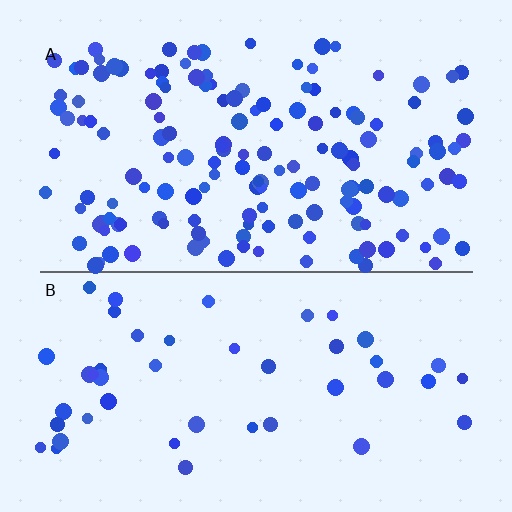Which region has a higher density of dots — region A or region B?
A (the top).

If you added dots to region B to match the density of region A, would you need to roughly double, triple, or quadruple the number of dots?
Approximately triple.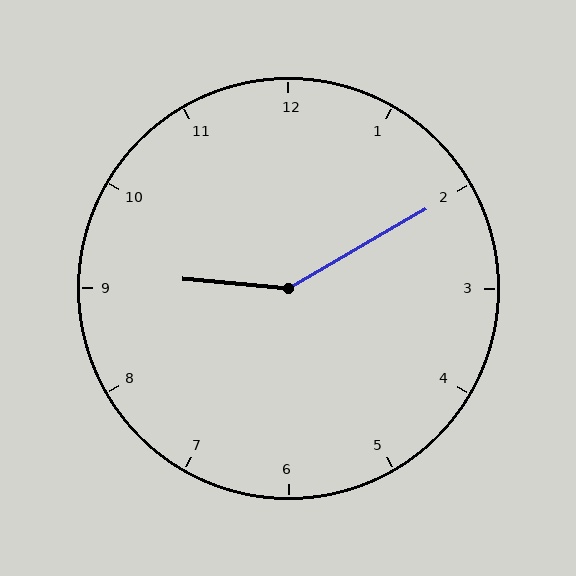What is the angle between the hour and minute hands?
Approximately 145 degrees.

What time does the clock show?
9:10.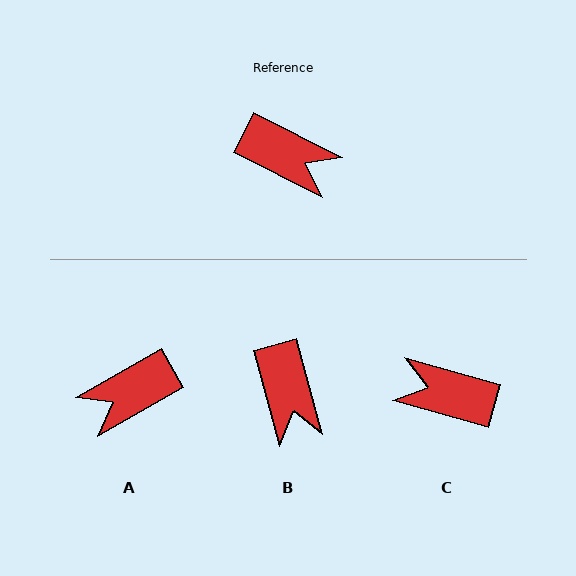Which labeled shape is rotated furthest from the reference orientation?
C, about 169 degrees away.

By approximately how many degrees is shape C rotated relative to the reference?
Approximately 169 degrees clockwise.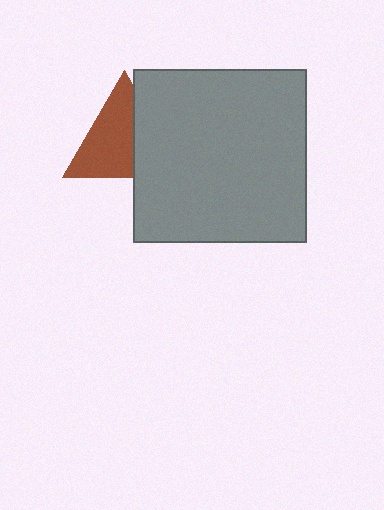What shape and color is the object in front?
The object in front is a gray square.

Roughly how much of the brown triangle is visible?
About half of it is visible (roughly 64%).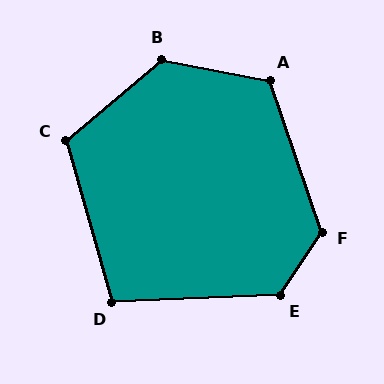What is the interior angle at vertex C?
Approximately 115 degrees (obtuse).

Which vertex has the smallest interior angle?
D, at approximately 104 degrees.